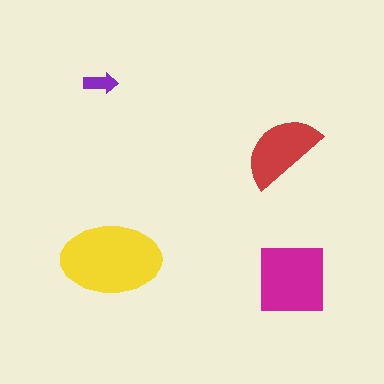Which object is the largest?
The yellow ellipse.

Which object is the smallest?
The purple arrow.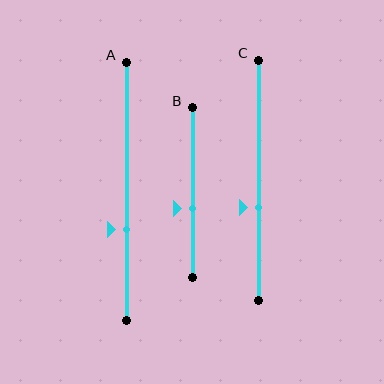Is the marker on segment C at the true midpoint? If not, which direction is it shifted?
No, the marker on segment C is shifted downward by about 11% of the segment length.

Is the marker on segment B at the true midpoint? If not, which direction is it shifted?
No, the marker on segment B is shifted downward by about 9% of the segment length.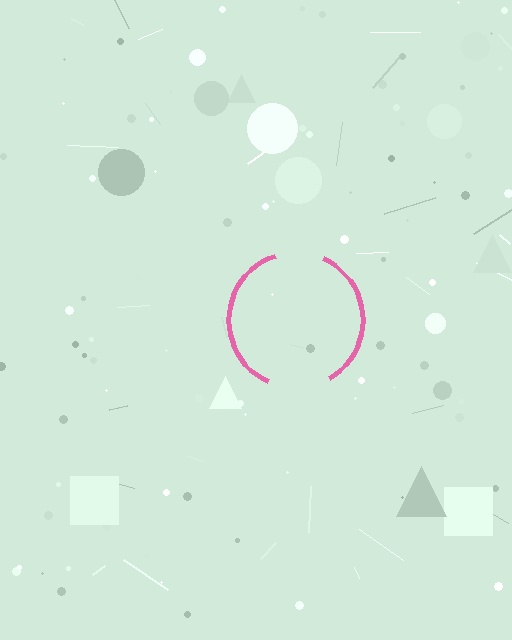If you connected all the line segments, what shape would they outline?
They would outline a circle.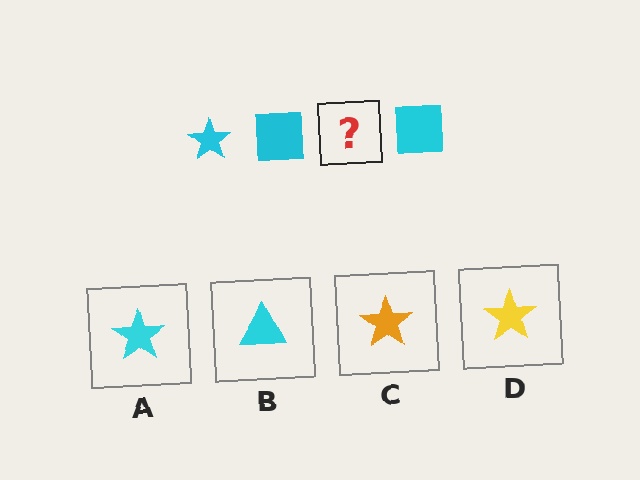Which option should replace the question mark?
Option A.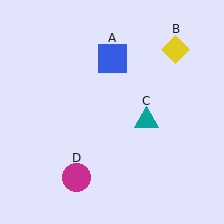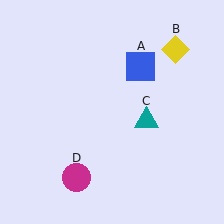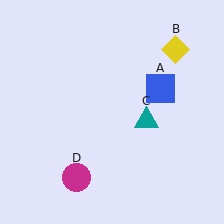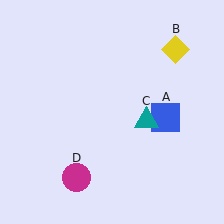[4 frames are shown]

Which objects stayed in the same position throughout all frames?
Yellow diamond (object B) and teal triangle (object C) and magenta circle (object D) remained stationary.